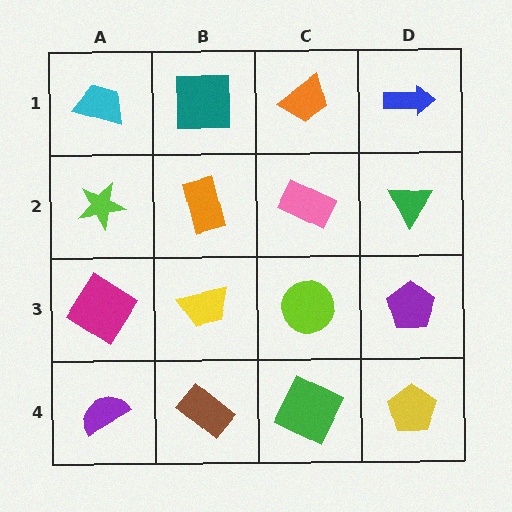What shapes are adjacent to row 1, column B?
An orange rectangle (row 2, column B), a cyan trapezoid (row 1, column A), an orange trapezoid (row 1, column C).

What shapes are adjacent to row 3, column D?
A green triangle (row 2, column D), a yellow pentagon (row 4, column D), a lime circle (row 3, column C).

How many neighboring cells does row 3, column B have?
4.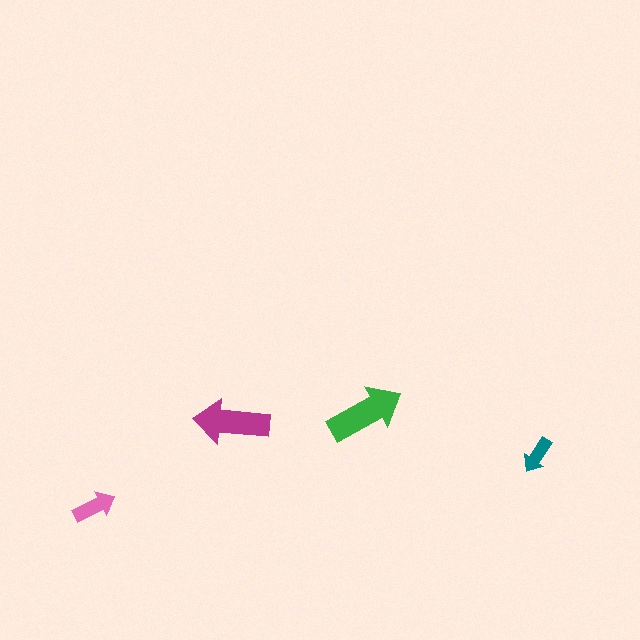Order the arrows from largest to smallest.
the green one, the magenta one, the pink one, the teal one.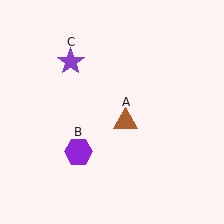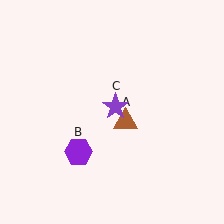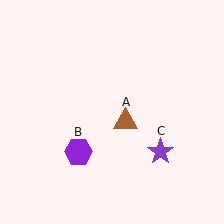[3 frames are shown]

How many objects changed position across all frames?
1 object changed position: purple star (object C).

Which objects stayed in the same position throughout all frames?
Brown triangle (object A) and purple hexagon (object B) remained stationary.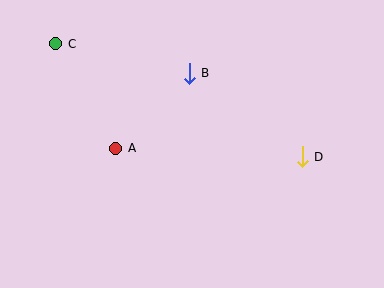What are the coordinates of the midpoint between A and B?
The midpoint between A and B is at (153, 111).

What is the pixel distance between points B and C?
The distance between B and C is 137 pixels.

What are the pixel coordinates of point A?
Point A is at (116, 148).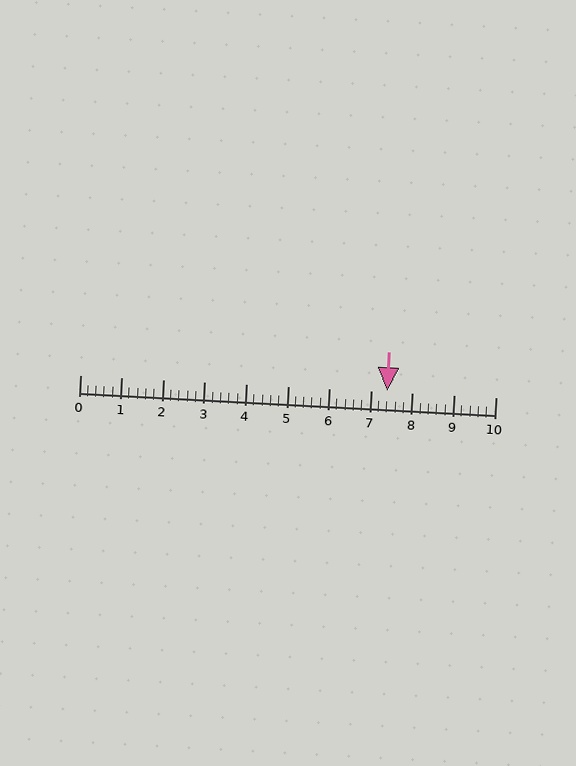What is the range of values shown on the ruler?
The ruler shows values from 0 to 10.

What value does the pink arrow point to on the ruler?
The pink arrow points to approximately 7.4.